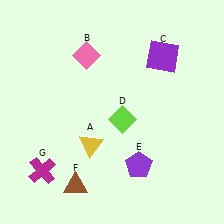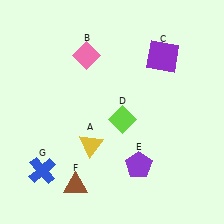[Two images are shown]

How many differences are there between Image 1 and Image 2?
There is 1 difference between the two images.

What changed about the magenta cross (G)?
In Image 1, G is magenta. In Image 2, it changed to blue.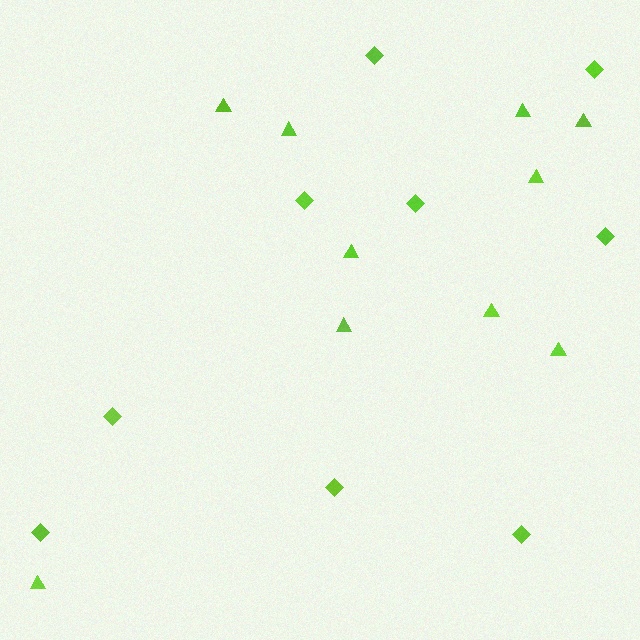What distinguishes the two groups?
There are 2 groups: one group of triangles (10) and one group of diamonds (9).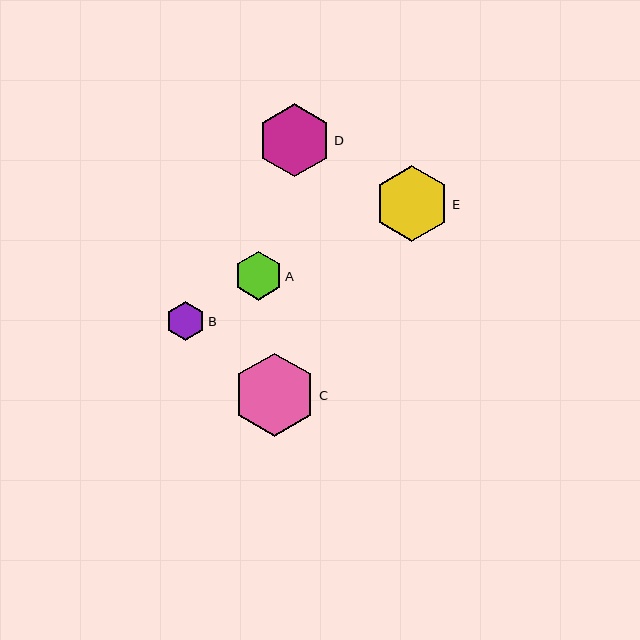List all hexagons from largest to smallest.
From largest to smallest: C, E, D, A, B.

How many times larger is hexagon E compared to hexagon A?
Hexagon E is approximately 1.6 times the size of hexagon A.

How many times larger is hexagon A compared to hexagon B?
Hexagon A is approximately 1.2 times the size of hexagon B.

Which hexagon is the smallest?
Hexagon B is the smallest with a size of approximately 39 pixels.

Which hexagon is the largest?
Hexagon C is the largest with a size of approximately 83 pixels.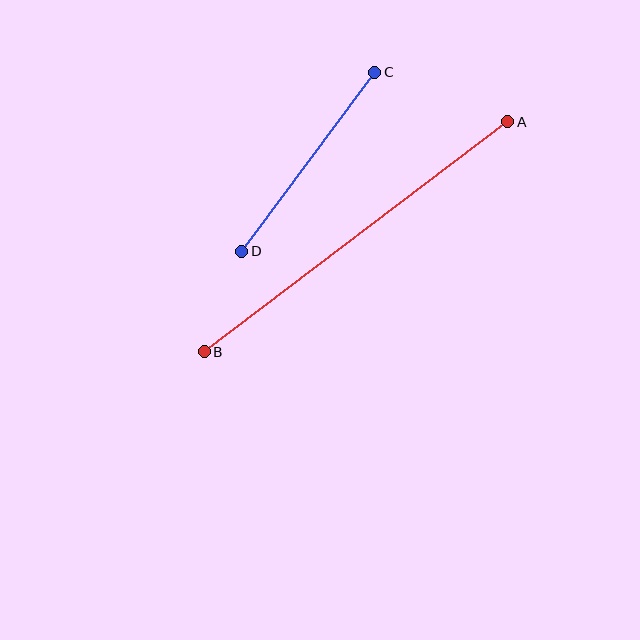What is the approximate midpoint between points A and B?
The midpoint is at approximately (356, 237) pixels.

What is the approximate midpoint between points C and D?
The midpoint is at approximately (308, 162) pixels.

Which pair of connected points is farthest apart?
Points A and B are farthest apart.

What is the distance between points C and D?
The distance is approximately 223 pixels.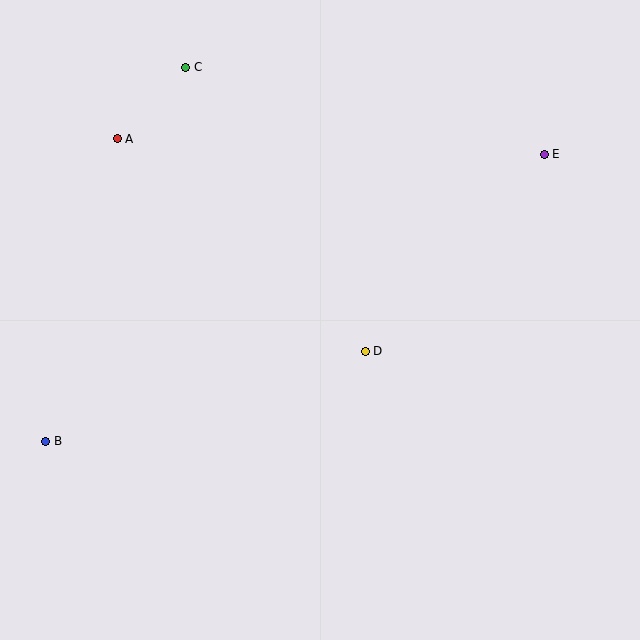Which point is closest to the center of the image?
Point D at (365, 351) is closest to the center.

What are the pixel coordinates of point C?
Point C is at (186, 67).